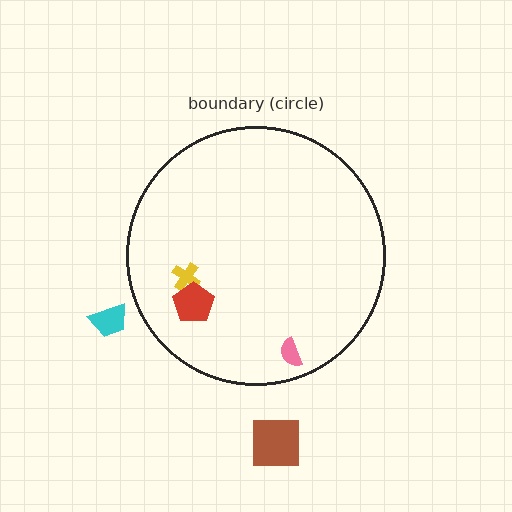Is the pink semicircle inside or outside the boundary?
Inside.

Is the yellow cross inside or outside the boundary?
Inside.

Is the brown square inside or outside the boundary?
Outside.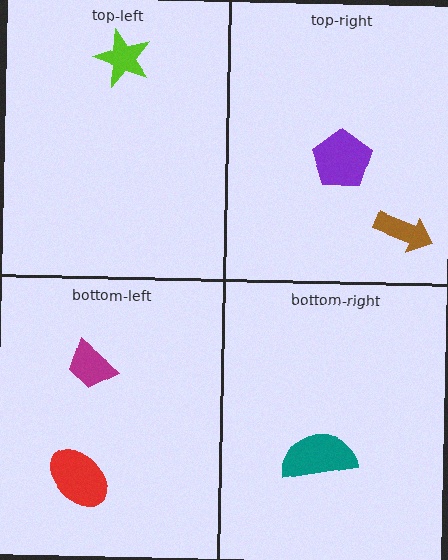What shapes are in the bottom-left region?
The magenta trapezoid, the red ellipse.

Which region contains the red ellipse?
The bottom-left region.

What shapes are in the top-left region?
The lime star.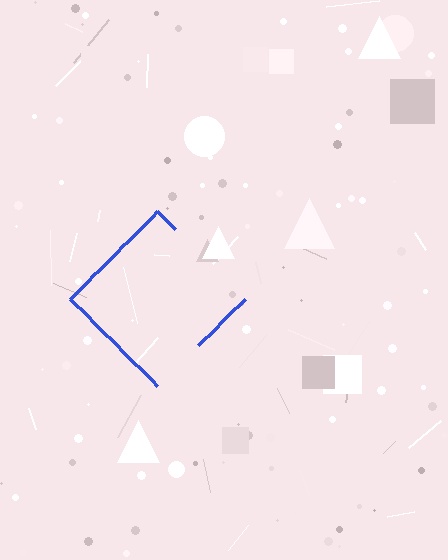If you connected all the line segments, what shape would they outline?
They would outline a diamond.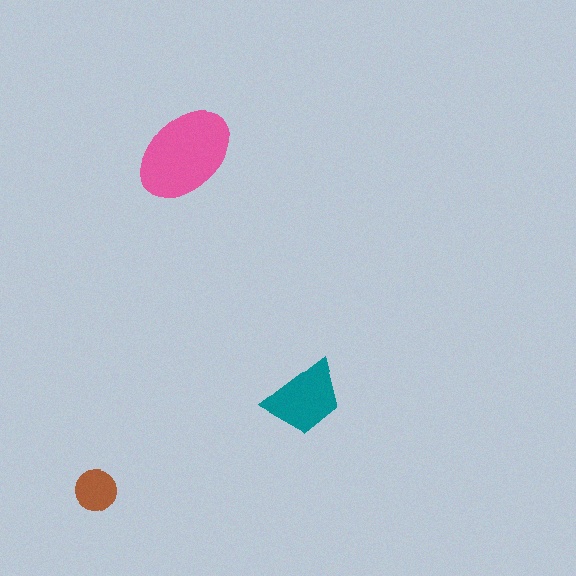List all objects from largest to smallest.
The pink ellipse, the teal trapezoid, the brown circle.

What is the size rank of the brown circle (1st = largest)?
3rd.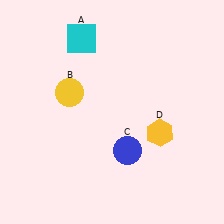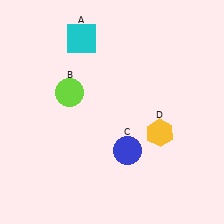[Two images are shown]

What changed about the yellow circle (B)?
In Image 1, B is yellow. In Image 2, it changed to lime.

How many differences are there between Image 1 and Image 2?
There is 1 difference between the two images.